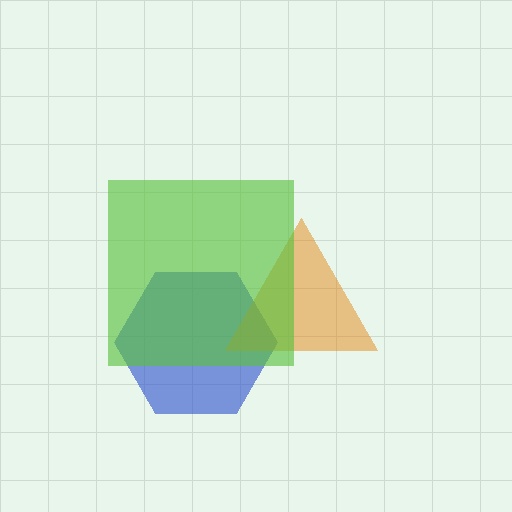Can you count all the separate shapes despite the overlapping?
Yes, there are 3 separate shapes.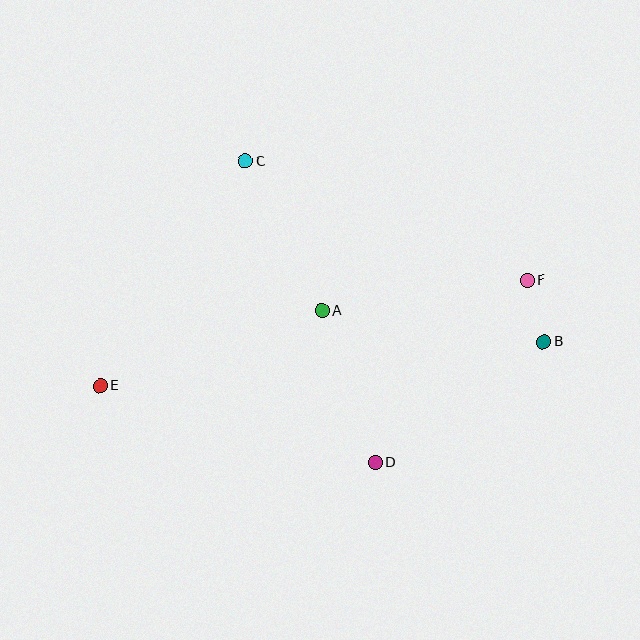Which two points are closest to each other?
Points B and F are closest to each other.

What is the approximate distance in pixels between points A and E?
The distance between A and E is approximately 234 pixels.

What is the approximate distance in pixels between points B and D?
The distance between B and D is approximately 207 pixels.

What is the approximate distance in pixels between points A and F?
The distance between A and F is approximately 208 pixels.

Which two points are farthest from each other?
Points B and E are farthest from each other.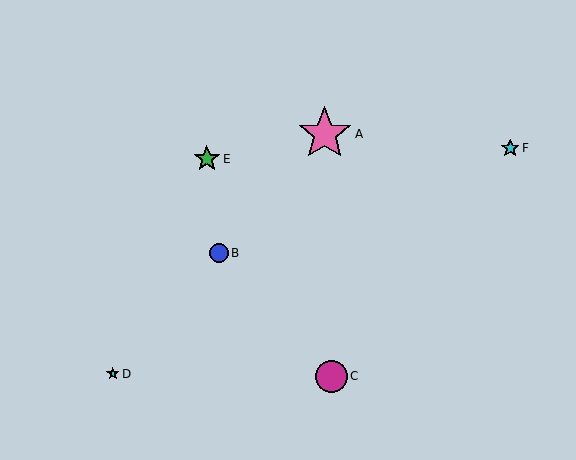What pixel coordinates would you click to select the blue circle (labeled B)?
Click at (219, 253) to select the blue circle B.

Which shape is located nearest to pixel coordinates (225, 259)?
The blue circle (labeled B) at (219, 253) is nearest to that location.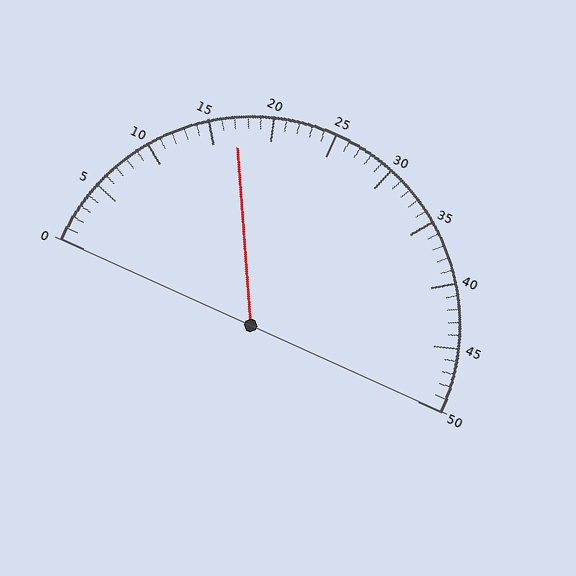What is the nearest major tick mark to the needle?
The nearest major tick mark is 15.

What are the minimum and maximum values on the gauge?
The gauge ranges from 0 to 50.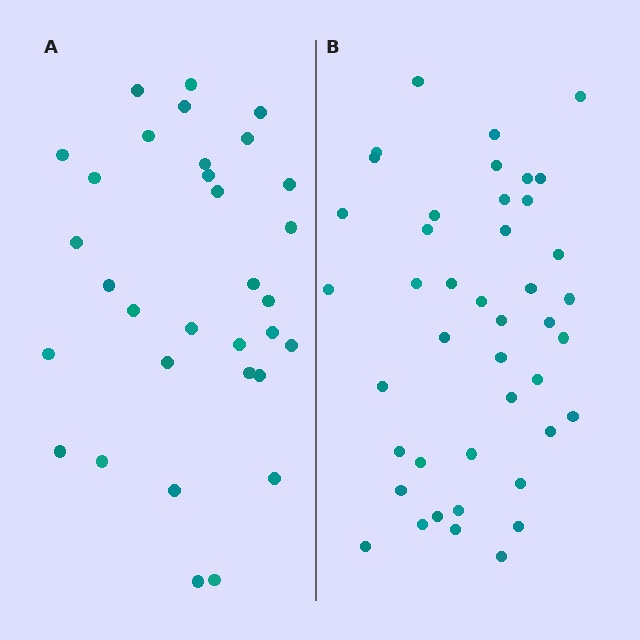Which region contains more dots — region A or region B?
Region B (the right region) has more dots.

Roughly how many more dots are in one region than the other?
Region B has roughly 12 or so more dots than region A.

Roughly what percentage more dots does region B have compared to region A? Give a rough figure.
About 35% more.